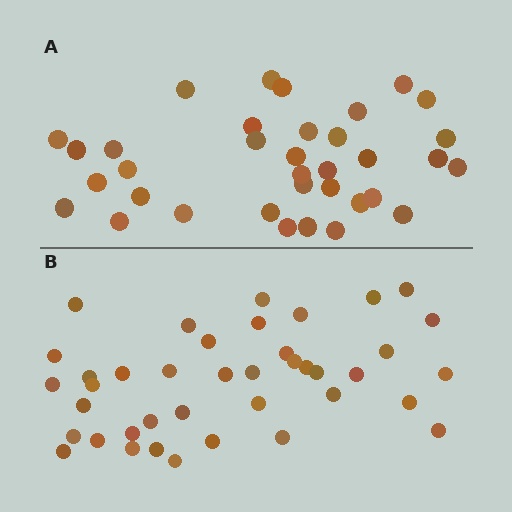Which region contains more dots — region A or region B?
Region B (the bottom region) has more dots.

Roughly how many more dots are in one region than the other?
Region B has about 5 more dots than region A.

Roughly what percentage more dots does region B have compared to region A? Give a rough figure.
About 15% more.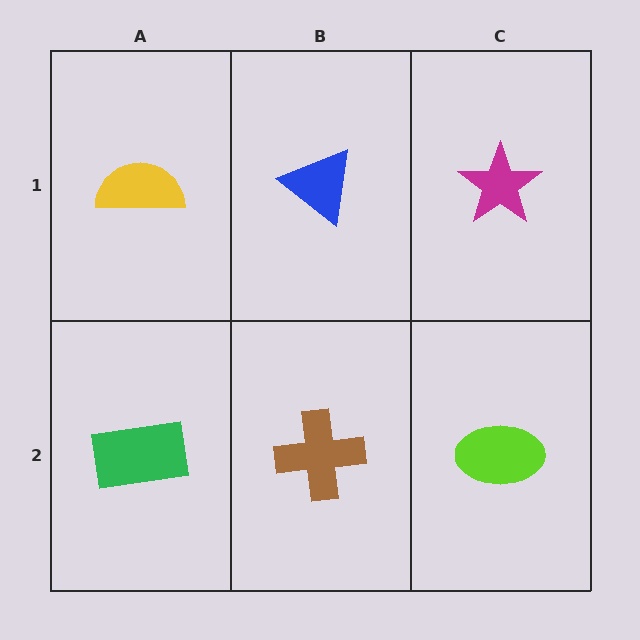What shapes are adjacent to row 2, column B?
A blue triangle (row 1, column B), a green rectangle (row 2, column A), a lime ellipse (row 2, column C).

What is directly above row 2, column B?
A blue triangle.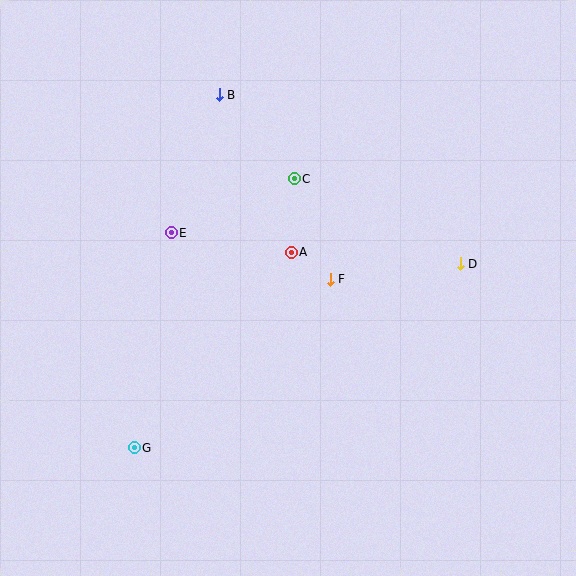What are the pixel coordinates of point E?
Point E is at (171, 233).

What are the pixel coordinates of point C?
Point C is at (294, 179).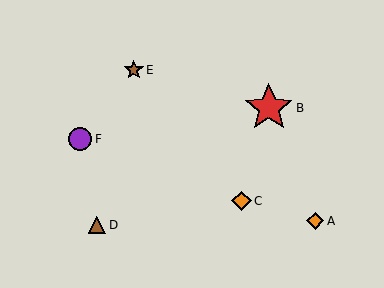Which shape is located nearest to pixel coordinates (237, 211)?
The orange diamond (labeled C) at (241, 201) is nearest to that location.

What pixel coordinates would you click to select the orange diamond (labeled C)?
Click at (241, 201) to select the orange diamond C.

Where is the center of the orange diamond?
The center of the orange diamond is at (241, 201).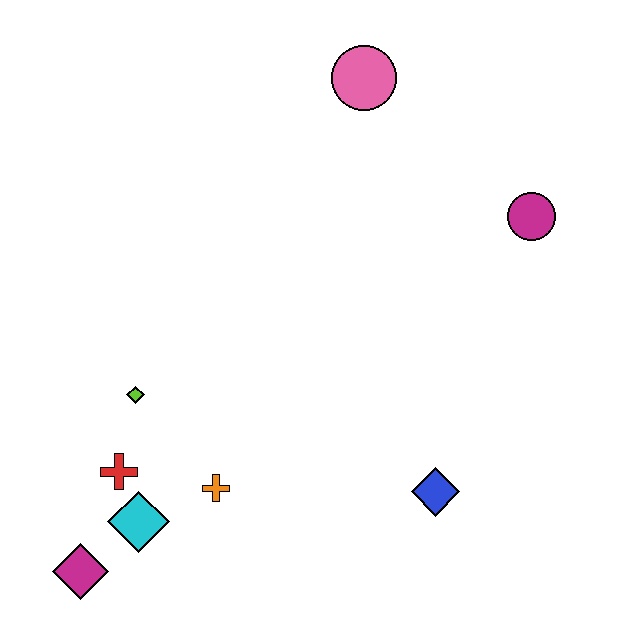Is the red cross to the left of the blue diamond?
Yes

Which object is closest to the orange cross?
The cyan diamond is closest to the orange cross.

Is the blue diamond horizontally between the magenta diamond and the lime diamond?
No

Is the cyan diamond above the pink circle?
No